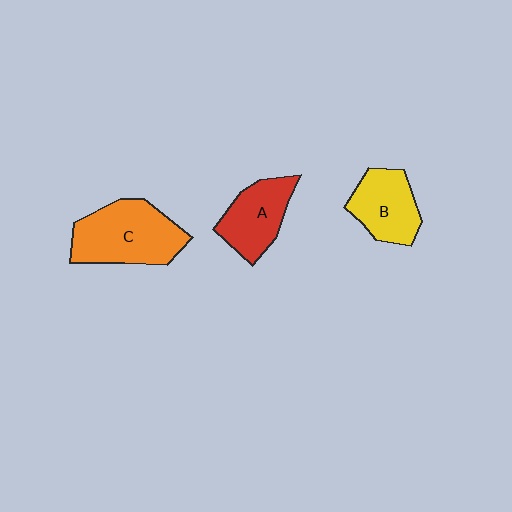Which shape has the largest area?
Shape C (orange).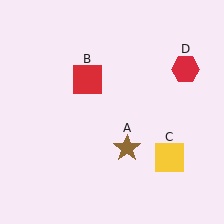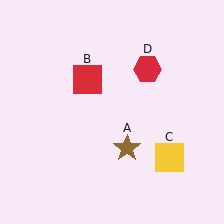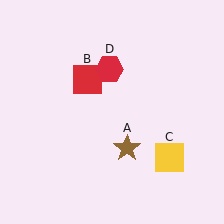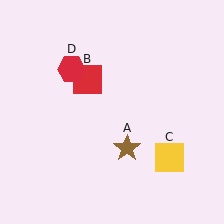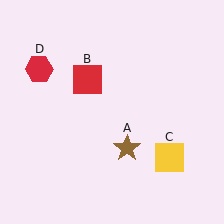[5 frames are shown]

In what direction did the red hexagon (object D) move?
The red hexagon (object D) moved left.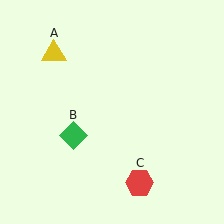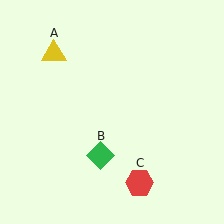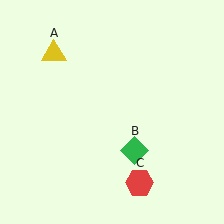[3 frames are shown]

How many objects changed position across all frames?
1 object changed position: green diamond (object B).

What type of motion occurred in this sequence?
The green diamond (object B) rotated counterclockwise around the center of the scene.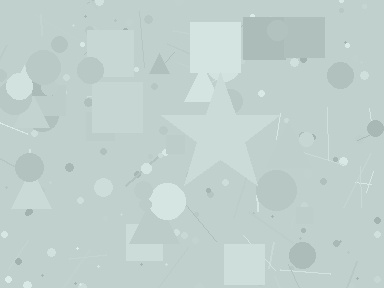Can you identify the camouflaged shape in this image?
The camouflaged shape is a star.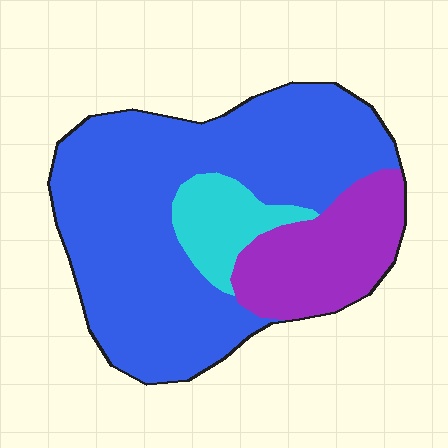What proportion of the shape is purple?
Purple covers around 20% of the shape.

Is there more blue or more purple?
Blue.